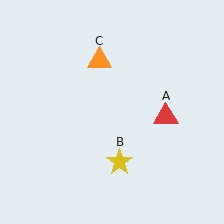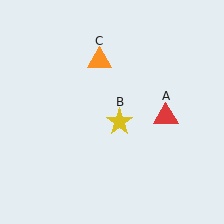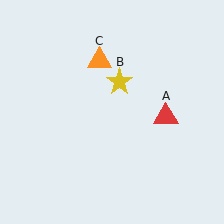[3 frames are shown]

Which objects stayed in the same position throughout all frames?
Red triangle (object A) and orange triangle (object C) remained stationary.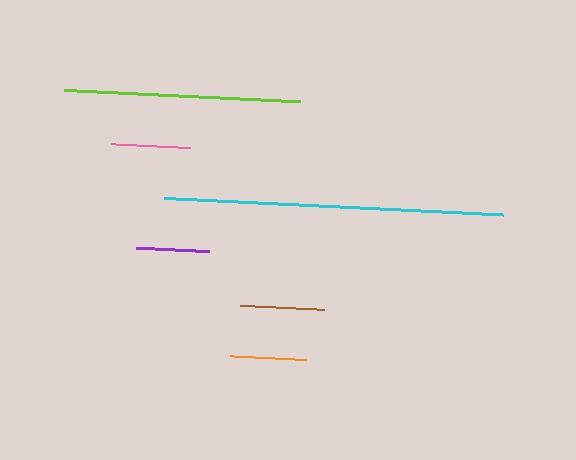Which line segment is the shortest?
The purple line is the shortest at approximately 73 pixels.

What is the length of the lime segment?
The lime segment is approximately 236 pixels long.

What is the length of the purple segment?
The purple segment is approximately 73 pixels long.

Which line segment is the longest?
The cyan line is the longest at approximately 338 pixels.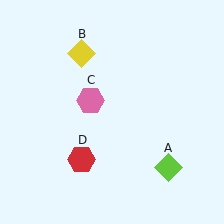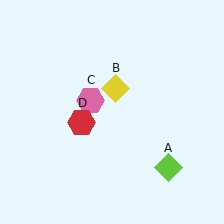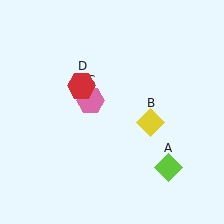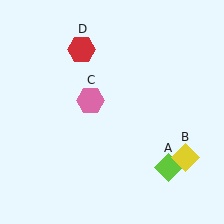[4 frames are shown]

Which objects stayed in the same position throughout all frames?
Lime diamond (object A) and pink hexagon (object C) remained stationary.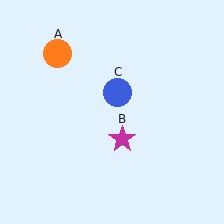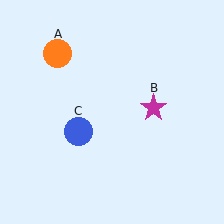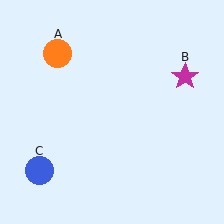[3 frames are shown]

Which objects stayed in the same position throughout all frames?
Orange circle (object A) remained stationary.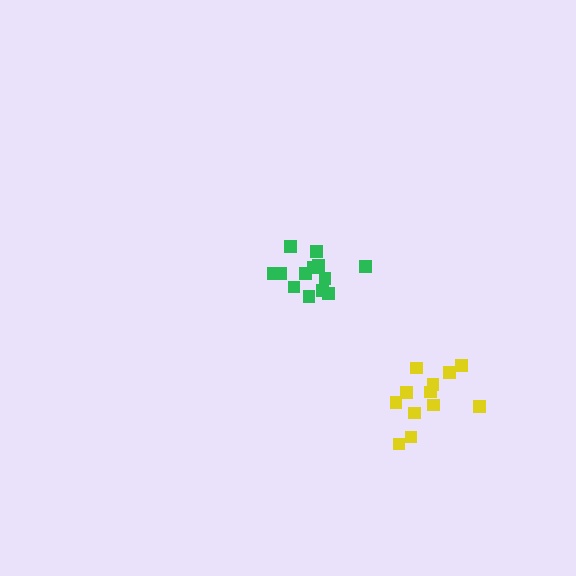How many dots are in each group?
Group 1: 12 dots, Group 2: 14 dots (26 total).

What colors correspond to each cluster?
The clusters are colored: yellow, green.